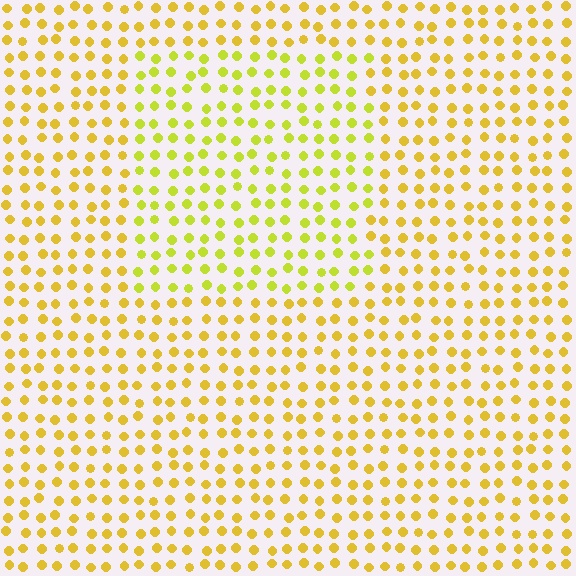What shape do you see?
I see a rectangle.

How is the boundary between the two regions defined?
The boundary is defined purely by a slight shift in hue (about 22 degrees). Spacing, size, and orientation are identical on both sides.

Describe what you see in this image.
The image is filled with small yellow elements in a uniform arrangement. A rectangle-shaped region is visible where the elements are tinted to a slightly different hue, forming a subtle color boundary.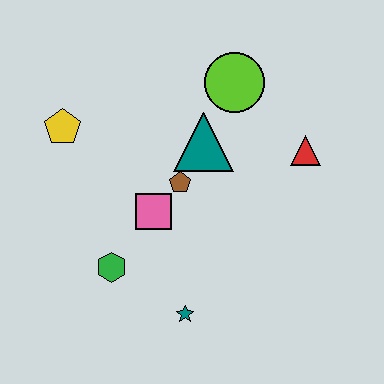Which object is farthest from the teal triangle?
The teal star is farthest from the teal triangle.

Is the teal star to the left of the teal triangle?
Yes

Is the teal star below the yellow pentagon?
Yes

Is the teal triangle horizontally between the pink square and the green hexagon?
No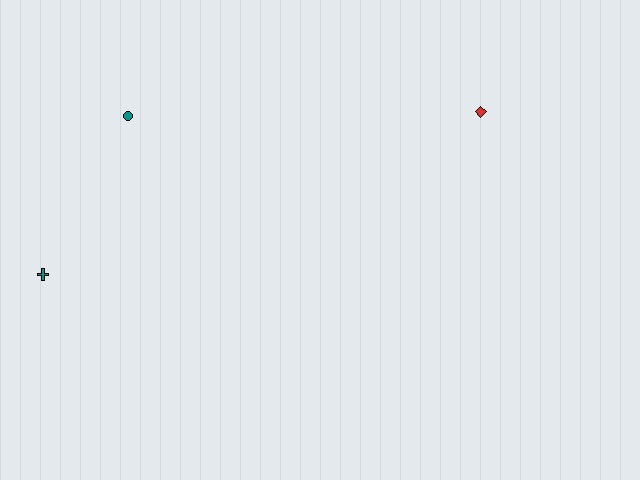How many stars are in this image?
There are no stars.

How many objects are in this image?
There are 3 objects.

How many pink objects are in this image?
There are no pink objects.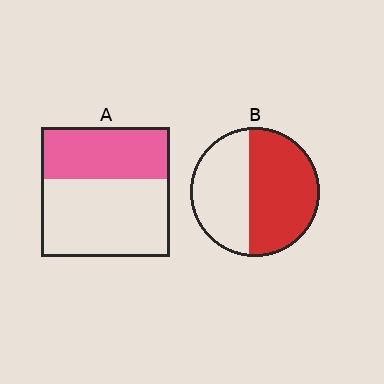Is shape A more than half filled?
No.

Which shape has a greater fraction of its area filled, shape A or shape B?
Shape B.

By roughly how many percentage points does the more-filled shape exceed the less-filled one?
By roughly 15 percentage points (B over A).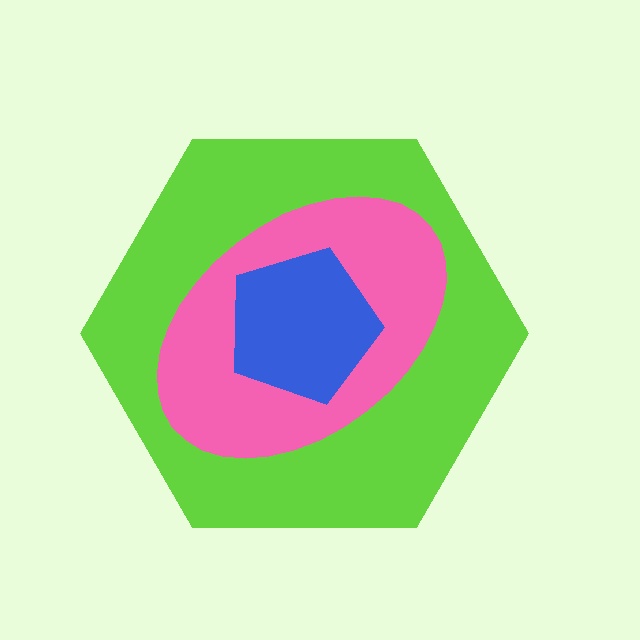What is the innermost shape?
The blue pentagon.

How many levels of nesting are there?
3.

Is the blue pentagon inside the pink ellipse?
Yes.